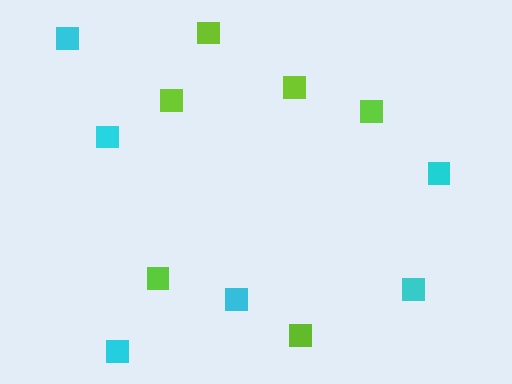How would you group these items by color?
There are 2 groups: one group of lime squares (6) and one group of cyan squares (6).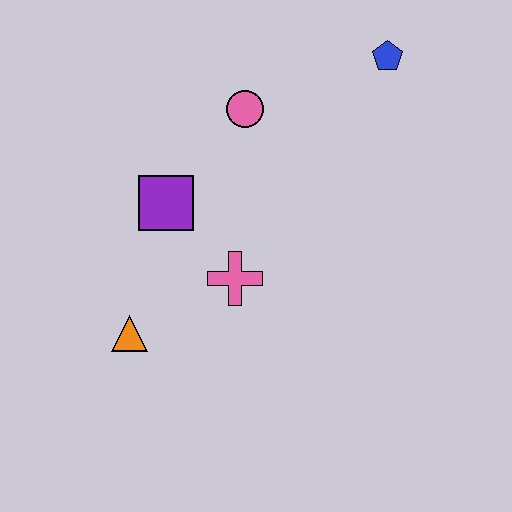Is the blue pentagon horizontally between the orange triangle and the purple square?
No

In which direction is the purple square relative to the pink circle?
The purple square is below the pink circle.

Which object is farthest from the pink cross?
The blue pentagon is farthest from the pink cross.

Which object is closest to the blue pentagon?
The pink circle is closest to the blue pentagon.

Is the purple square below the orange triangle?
No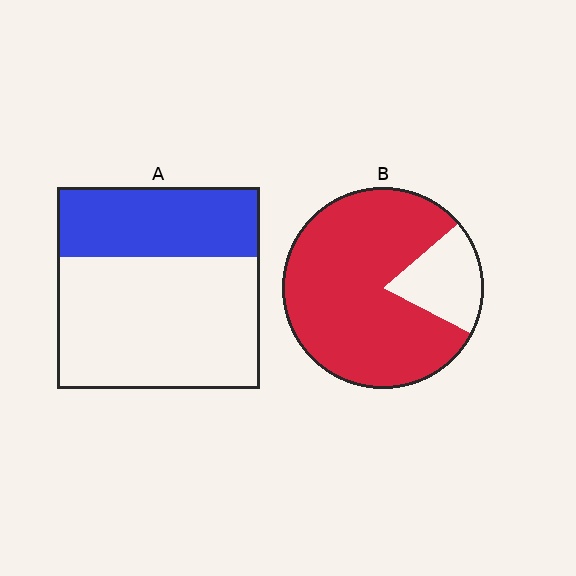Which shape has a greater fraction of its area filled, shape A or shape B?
Shape B.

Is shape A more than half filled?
No.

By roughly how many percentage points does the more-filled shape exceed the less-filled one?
By roughly 45 percentage points (B over A).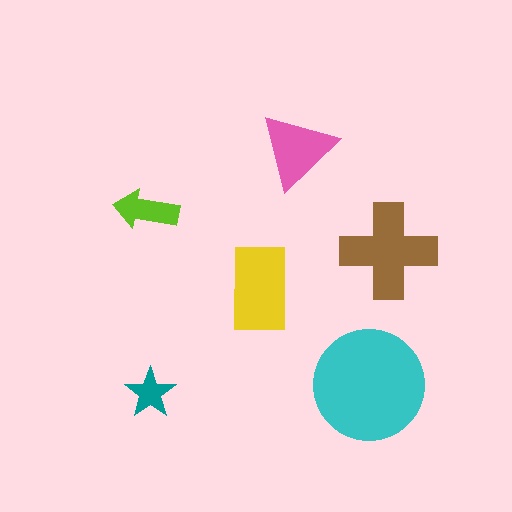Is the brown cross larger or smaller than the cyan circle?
Smaller.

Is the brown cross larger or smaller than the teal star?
Larger.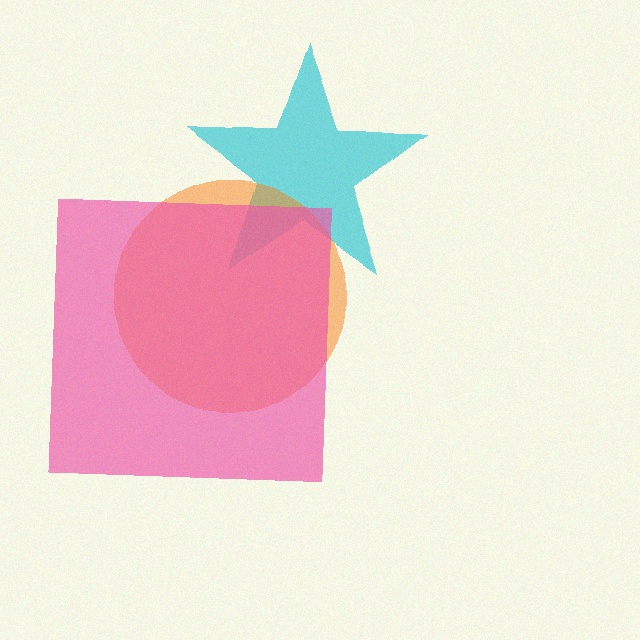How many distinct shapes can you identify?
There are 3 distinct shapes: a cyan star, an orange circle, a pink square.